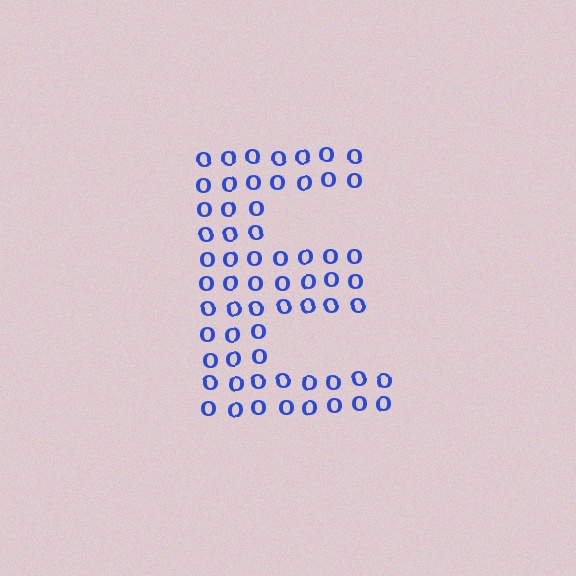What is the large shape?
The large shape is the letter E.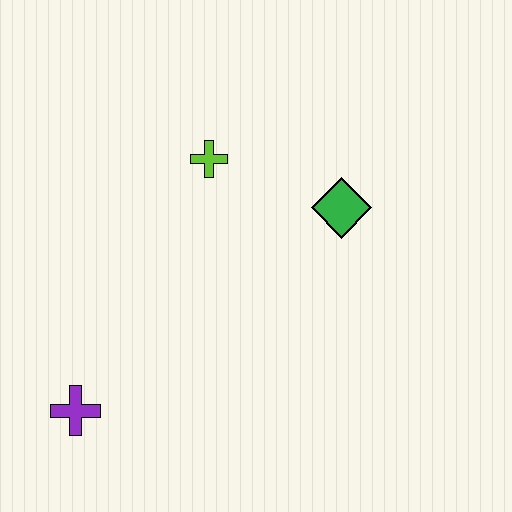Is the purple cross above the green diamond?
No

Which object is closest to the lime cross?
The green diamond is closest to the lime cross.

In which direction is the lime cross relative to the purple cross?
The lime cross is above the purple cross.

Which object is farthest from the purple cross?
The green diamond is farthest from the purple cross.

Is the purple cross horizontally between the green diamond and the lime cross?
No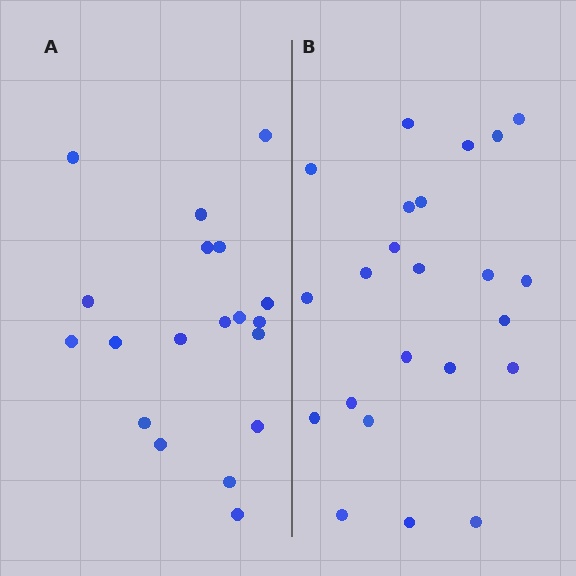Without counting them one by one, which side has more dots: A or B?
Region B (the right region) has more dots.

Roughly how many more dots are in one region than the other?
Region B has about 4 more dots than region A.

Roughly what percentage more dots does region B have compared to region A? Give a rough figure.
About 20% more.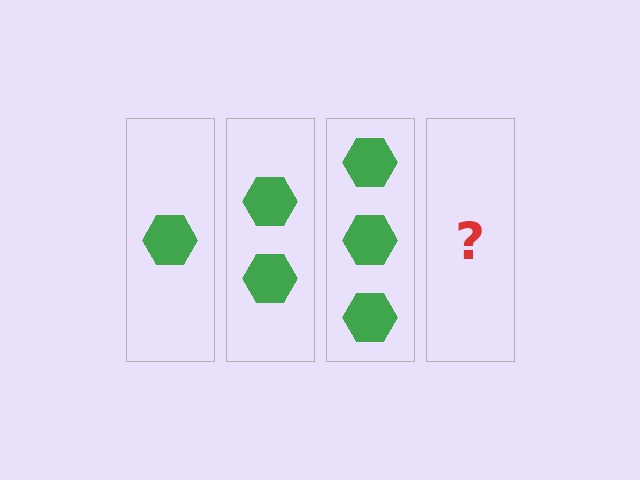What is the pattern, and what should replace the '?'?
The pattern is that each step adds one more hexagon. The '?' should be 4 hexagons.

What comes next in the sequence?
The next element should be 4 hexagons.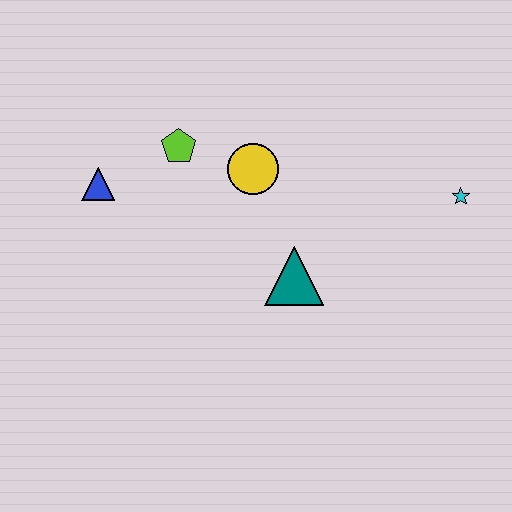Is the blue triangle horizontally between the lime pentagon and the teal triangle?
No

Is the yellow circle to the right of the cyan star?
No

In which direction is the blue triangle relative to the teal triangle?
The blue triangle is to the left of the teal triangle.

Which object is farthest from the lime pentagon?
The cyan star is farthest from the lime pentagon.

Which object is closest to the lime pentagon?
The yellow circle is closest to the lime pentagon.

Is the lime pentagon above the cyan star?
Yes